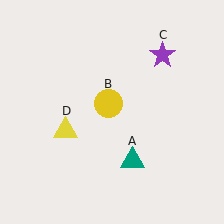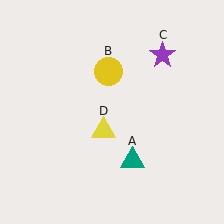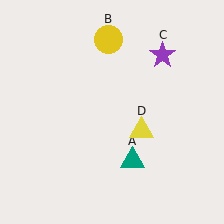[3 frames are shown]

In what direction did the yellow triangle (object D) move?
The yellow triangle (object D) moved right.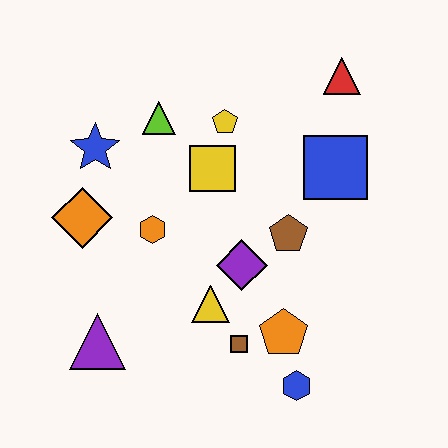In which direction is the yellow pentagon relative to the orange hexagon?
The yellow pentagon is above the orange hexagon.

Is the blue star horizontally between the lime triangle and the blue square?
No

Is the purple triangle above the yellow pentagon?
No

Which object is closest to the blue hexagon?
The orange pentagon is closest to the blue hexagon.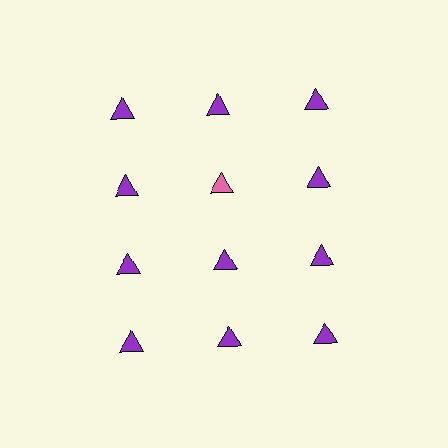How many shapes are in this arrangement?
There are 12 shapes arranged in a grid pattern.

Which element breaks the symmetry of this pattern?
The pink triangle in the second row, second from left column breaks the symmetry. All other shapes are purple triangles.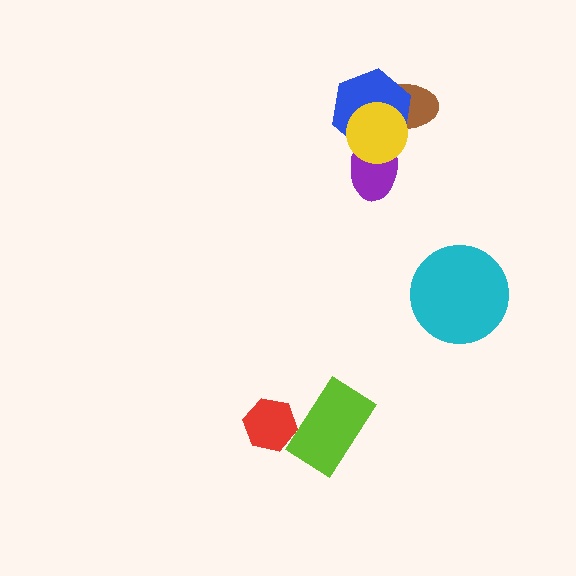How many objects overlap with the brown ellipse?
2 objects overlap with the brown ellipse.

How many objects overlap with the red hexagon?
1 object overlaps with the red hexagon.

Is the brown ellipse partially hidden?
Yes, it is partially covered by another shape.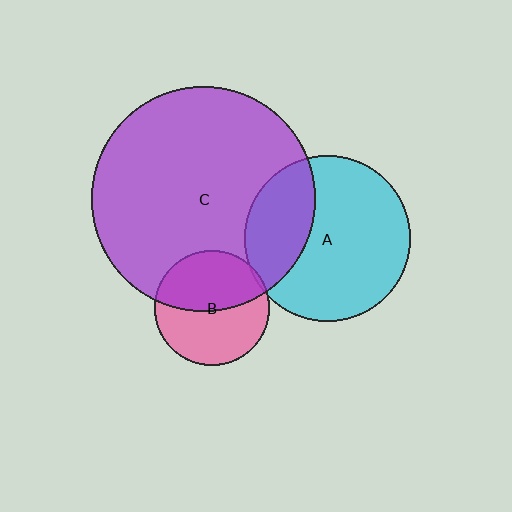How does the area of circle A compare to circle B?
Approximately 2.1 times.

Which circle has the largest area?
Circle C (purple).